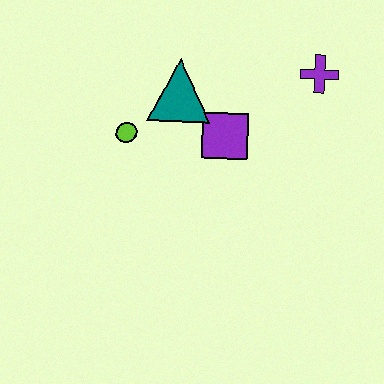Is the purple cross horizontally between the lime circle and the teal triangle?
No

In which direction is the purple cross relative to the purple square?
The purple cross is to the right of the purple square.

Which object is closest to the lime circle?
The teal triangle is closest to the lime circle.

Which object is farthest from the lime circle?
The purple cross is farthest from the lime circle.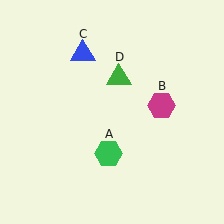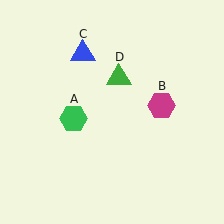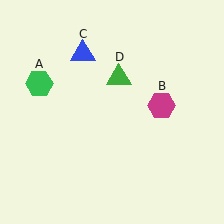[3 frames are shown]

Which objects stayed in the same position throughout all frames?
Magenta hexagon (object B) and blue triangle (object C) and green triangle (object D) remained stationary.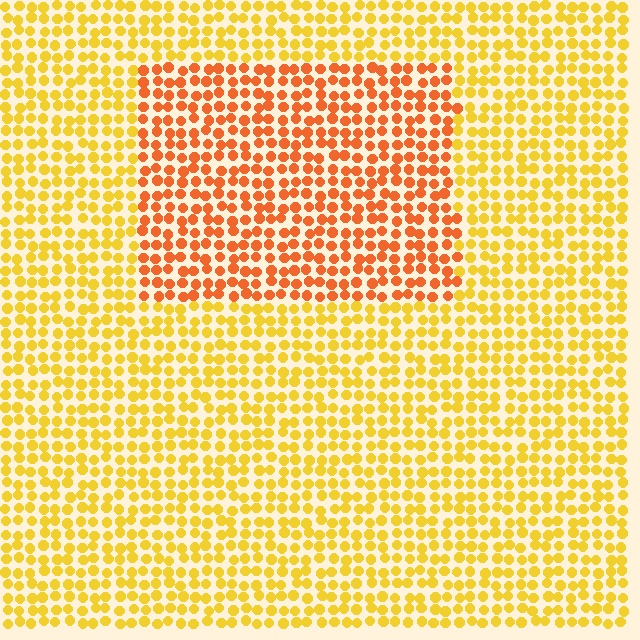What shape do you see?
I see a rectangle.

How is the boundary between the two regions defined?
The boundary is defined purely by a slight shift in hue (about 32 degrees). Spacing, size, and orientation are identical on both sides.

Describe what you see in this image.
The image is filled with small yellow elements in a uniform arrangement. A rectangle-shaped region is visible where the elements are tinted to a slightly different hue, forming a subtle color boundary.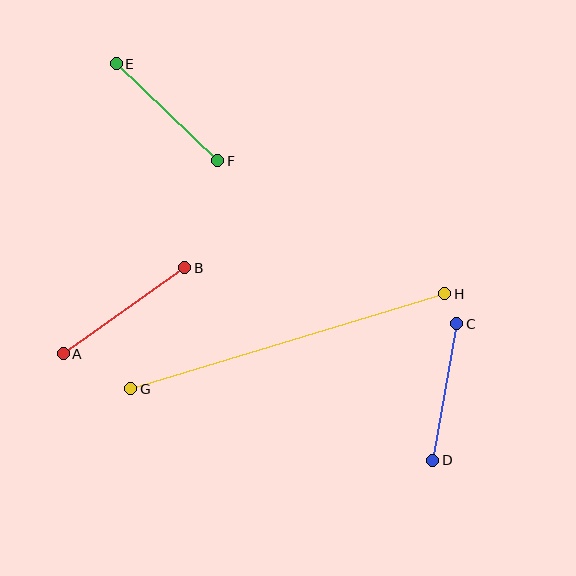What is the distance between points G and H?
The distance is approximately 328 pixels.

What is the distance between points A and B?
The distance is approximately 149 pixels.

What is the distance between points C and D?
The distance is approximately 139 pixels.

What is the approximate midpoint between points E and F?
The midpoint is at approximately (167, 112) pixels.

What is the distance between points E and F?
The distance is approximately 140 pixels.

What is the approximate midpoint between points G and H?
The midpoint is at approximately (288, 341) pixels.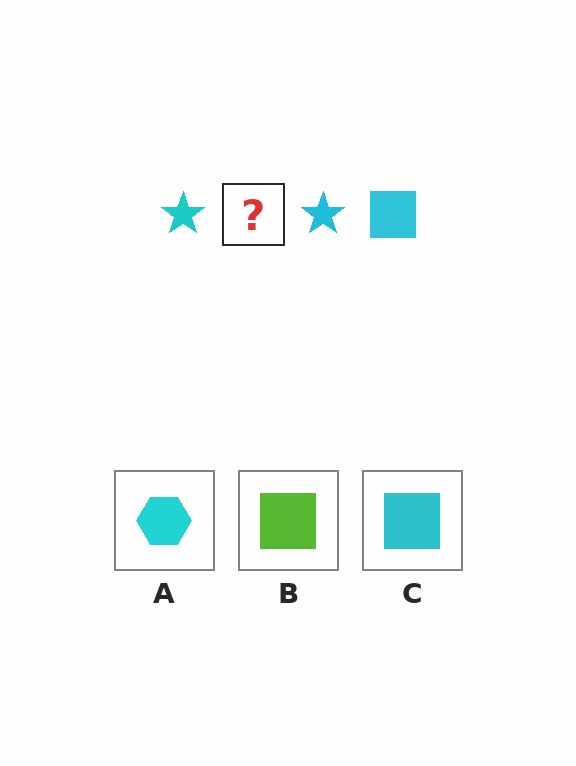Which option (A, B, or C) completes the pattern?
C.